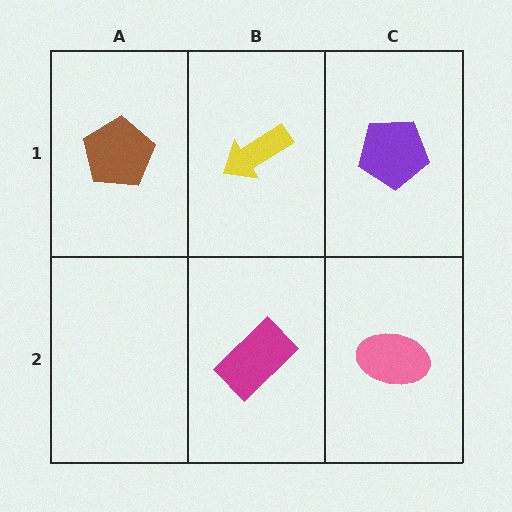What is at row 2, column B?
A magenta rectangle.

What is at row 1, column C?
A purple pentagon.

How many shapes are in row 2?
2 shapes.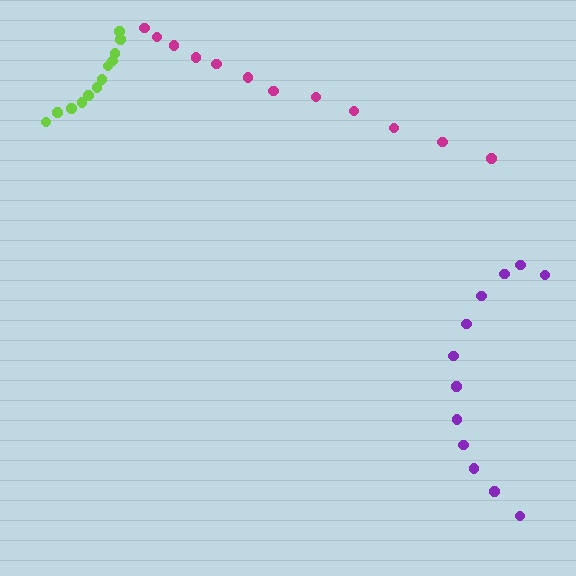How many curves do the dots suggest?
There are 3 distinct paths.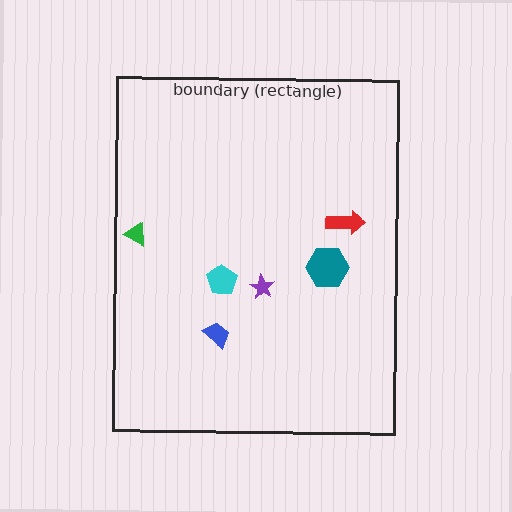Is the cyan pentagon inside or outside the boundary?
Inside.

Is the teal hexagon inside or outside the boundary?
Inside.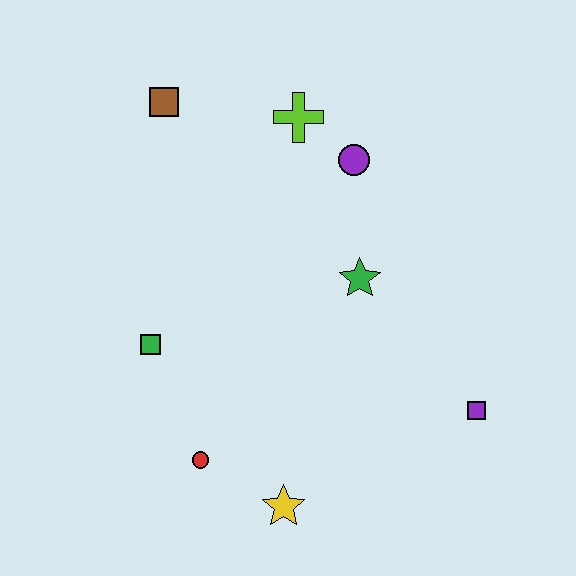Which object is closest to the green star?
The purple circle is closest to the green star.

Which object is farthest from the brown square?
The purple square is farthest from the brown square.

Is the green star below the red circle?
No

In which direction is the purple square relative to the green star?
The purple square is below the green star.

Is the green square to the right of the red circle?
No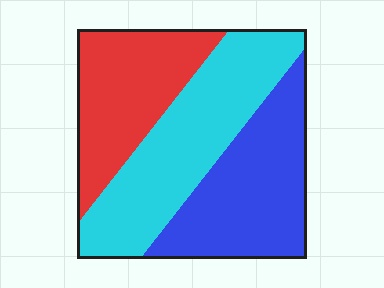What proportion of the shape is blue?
Blue covers roughly 35% of the shape.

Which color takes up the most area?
Cyan, at roughly 40%.